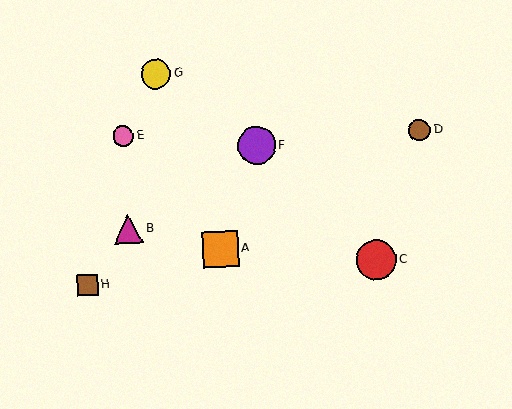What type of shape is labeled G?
Shape G is a yellow circle.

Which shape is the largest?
The red circle (labeled C) is the largest.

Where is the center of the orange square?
The center of the orange square is at (221, 249).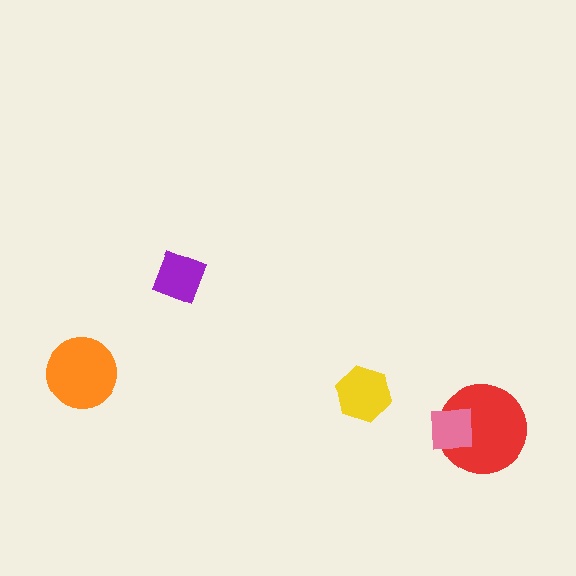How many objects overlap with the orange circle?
0 objects overlap with the orange circle.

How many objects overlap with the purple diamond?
0 objects overlap with the purple diamond.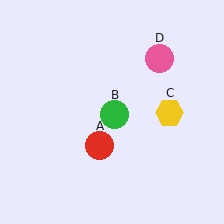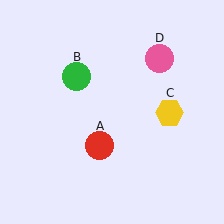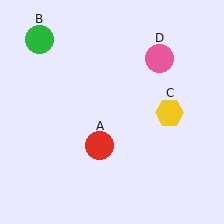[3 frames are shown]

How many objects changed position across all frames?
1 object changed position: green circle (object B).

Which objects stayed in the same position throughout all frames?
Red circle (object A) and yellow hexagon (object C) and pink circle (object D) remained stationary.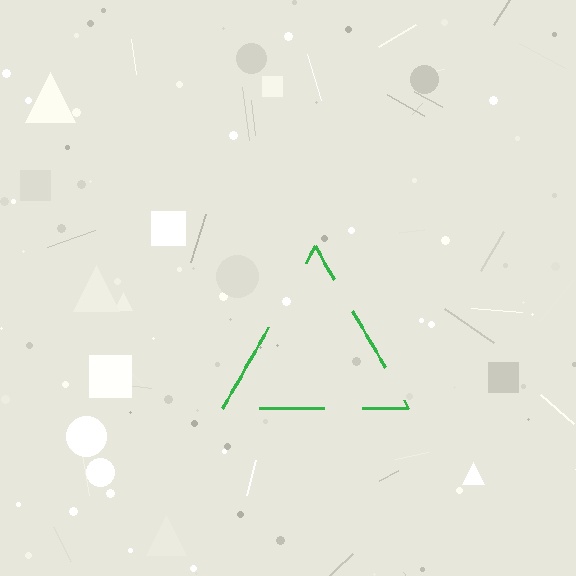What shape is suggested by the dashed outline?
The dashed outline suggests a triangle.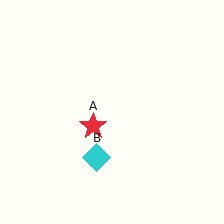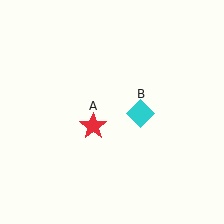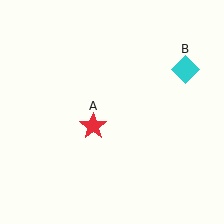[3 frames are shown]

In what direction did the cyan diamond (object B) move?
The cyan diamond (object B) moved up and to the right.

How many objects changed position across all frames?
1 object changed position: cyan diamond (object B).